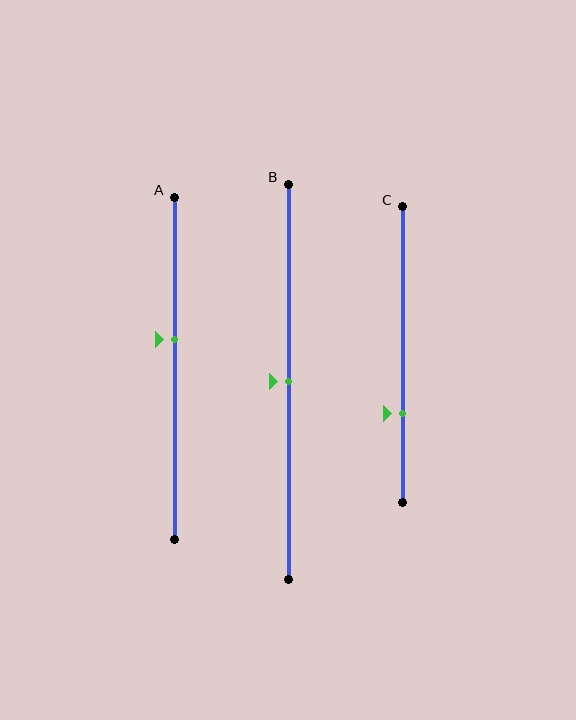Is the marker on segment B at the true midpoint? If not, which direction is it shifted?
Yes, the marker on segment B is at the true midpoint.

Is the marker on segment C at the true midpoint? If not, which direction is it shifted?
No, the marker on segment C is shifted downward by about 20% of the segment length.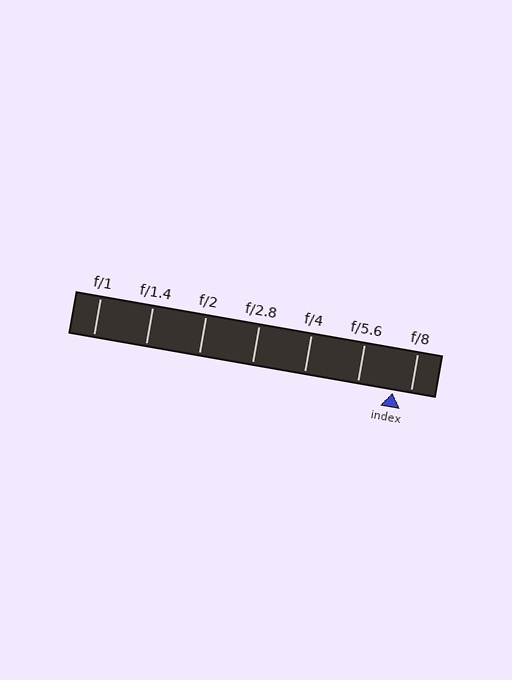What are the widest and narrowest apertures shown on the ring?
The widest aperture shown is f/1 and the narrowest is f/8.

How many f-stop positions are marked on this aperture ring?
There are 7 f-stop positions marked.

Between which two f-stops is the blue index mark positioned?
The index mark is between f/5.6 and f/8.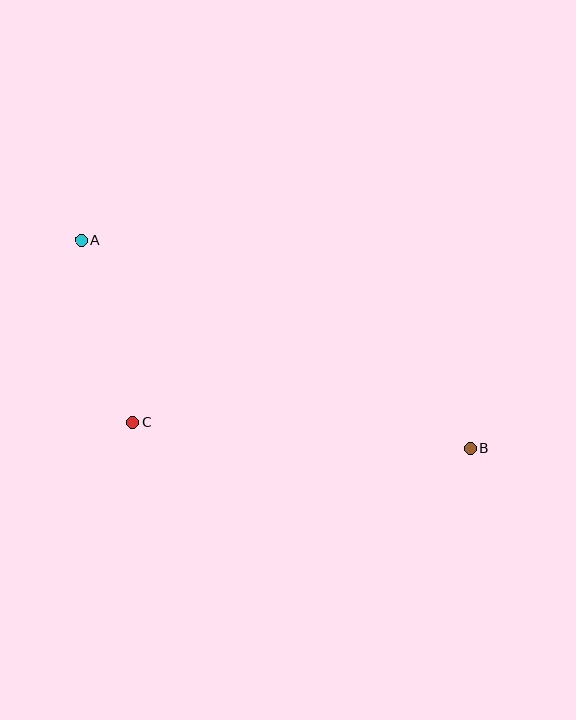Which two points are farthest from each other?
Points A and B are farthest from each other.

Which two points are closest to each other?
Points A and C are closest to each other.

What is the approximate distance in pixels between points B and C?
The distance between B and C is approximately 339 pixels.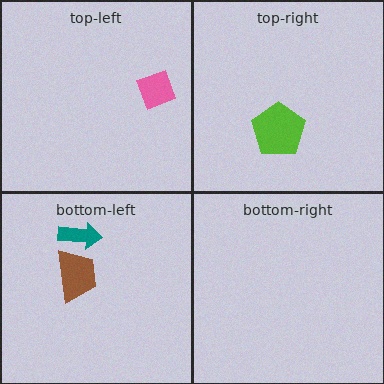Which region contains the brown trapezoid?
The bottom-left region.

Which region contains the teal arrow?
The bottom-left region.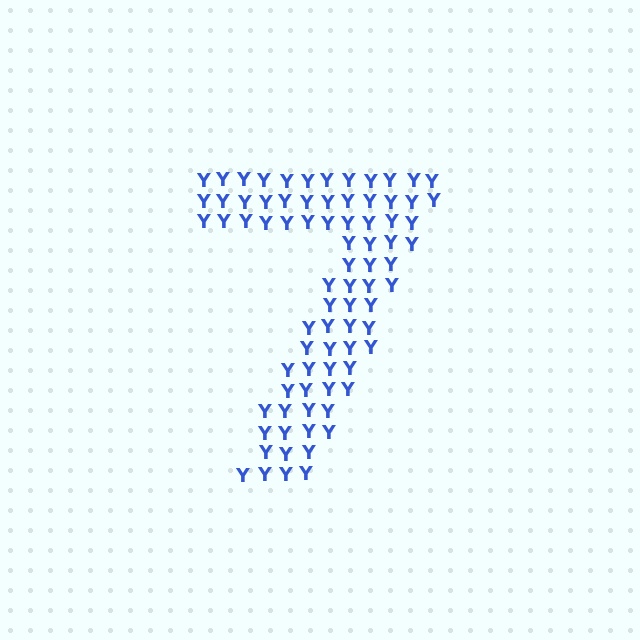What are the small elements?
The small elements are letter Y's.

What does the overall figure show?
The overall figure shows the digit 7.